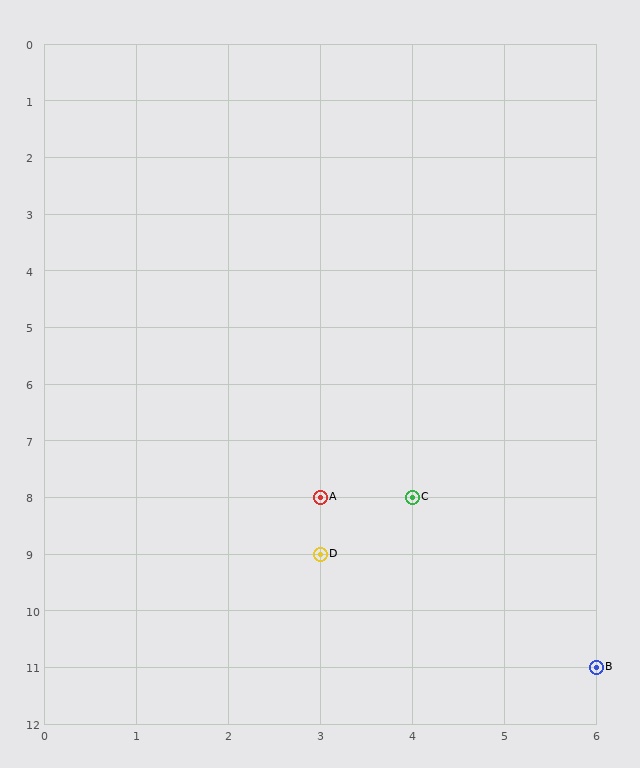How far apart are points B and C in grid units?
Points B and C are 2 columns and 3 rows apart (about 3.6 grid units diagonally).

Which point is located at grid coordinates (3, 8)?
Point A is at (3, 8).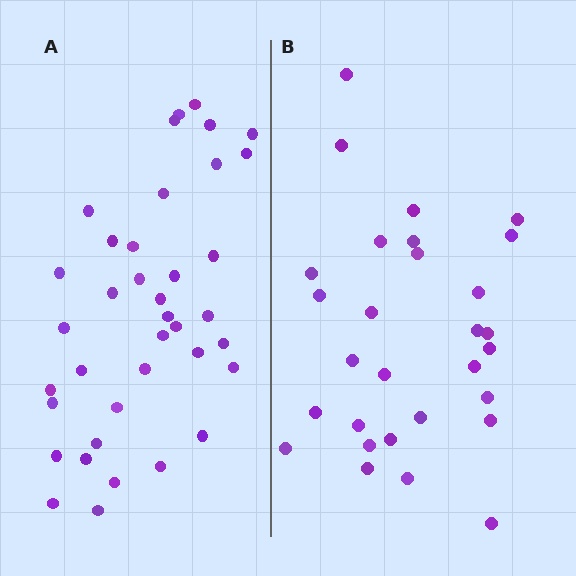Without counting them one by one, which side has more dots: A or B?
Region A (the left region) has more dots.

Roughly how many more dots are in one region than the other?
Region A has roughly 8 or so more dots than region B.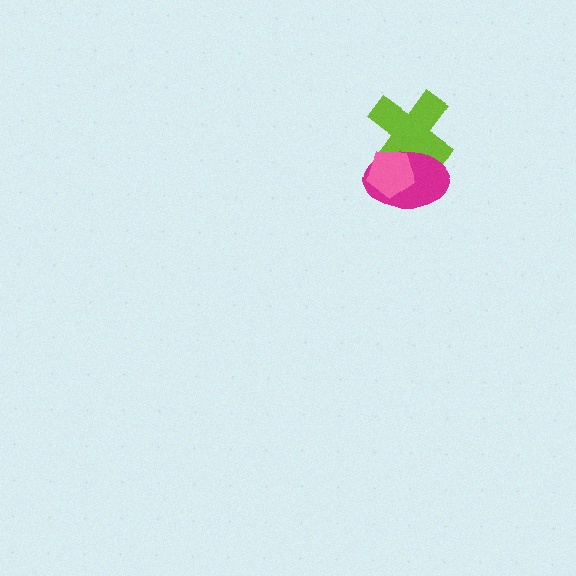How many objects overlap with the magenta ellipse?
2 objects overlap with the magenta ellipse.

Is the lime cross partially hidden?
Yes, it is partially covered by another shape.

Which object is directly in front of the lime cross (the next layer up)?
The magenta ellipse is directly in front of the lime cross.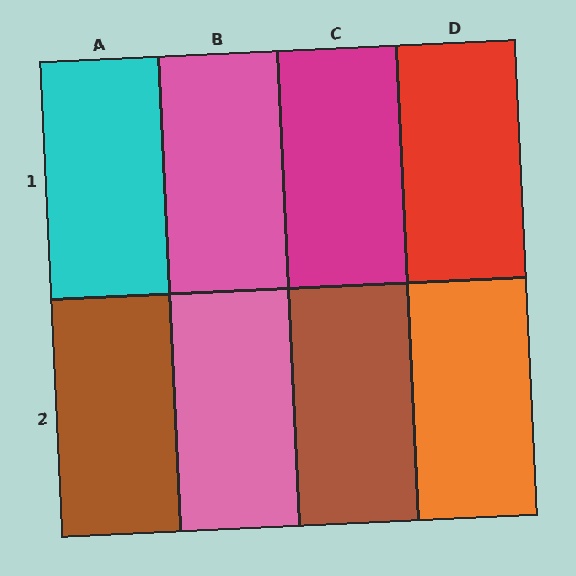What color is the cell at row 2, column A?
Brown.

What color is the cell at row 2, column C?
Brown.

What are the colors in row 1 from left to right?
Cyan, pink, magenta, red.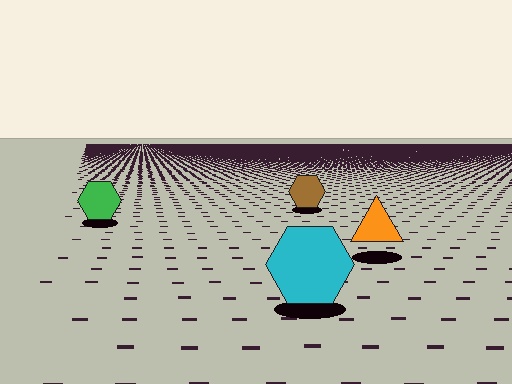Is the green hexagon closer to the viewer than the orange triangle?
No. The orange triangle is closer — you can tell from the texture gradient: the ground texture is coarser near it.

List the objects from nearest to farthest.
From nearest to farthest: the cyan hexagon, the orange triangle, the green hexagon, the brown hexagon.